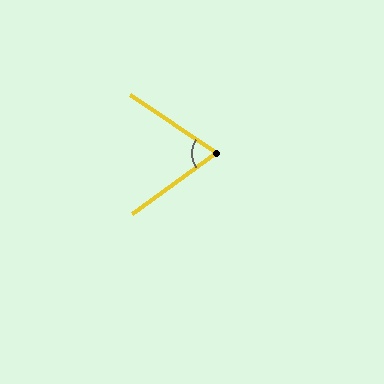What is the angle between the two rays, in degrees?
Approximately 70 degrees.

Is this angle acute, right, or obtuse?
It is acute.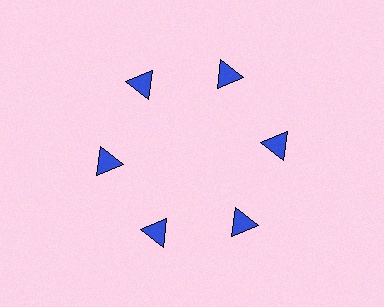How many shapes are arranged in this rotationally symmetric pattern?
There are 6 shapes, arranged in 6 groups of 1.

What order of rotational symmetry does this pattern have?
This pattern has 6-fold rotational symmetry.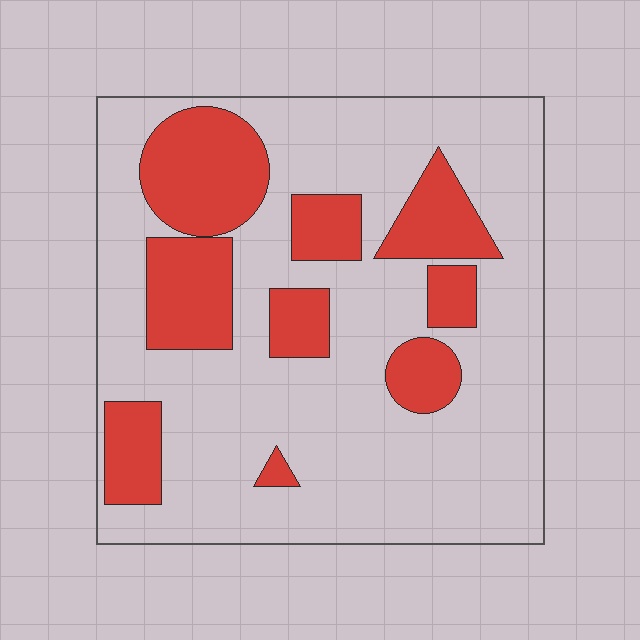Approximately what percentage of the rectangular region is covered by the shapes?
Approximately 25%.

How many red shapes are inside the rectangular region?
9.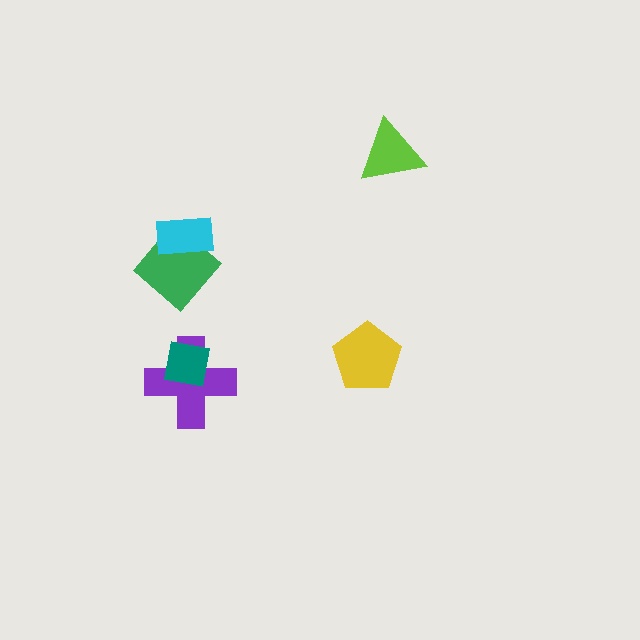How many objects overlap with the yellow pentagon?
0 objects overlap with the yellow pentagon.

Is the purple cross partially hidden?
Yes, it is partially covered by another shape.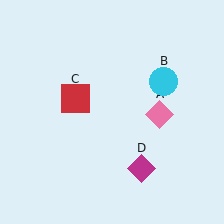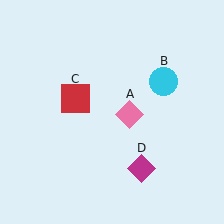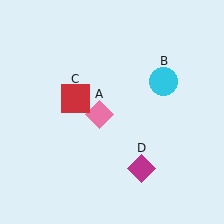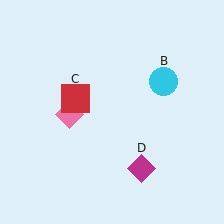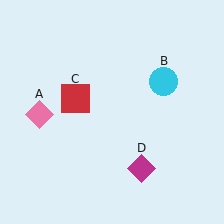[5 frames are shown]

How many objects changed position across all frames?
1 object changed position: pink diamond (object A).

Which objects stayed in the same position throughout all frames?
Cyan circle (object B) and red square (object C) and magenta diamond (object D) remained stationary.